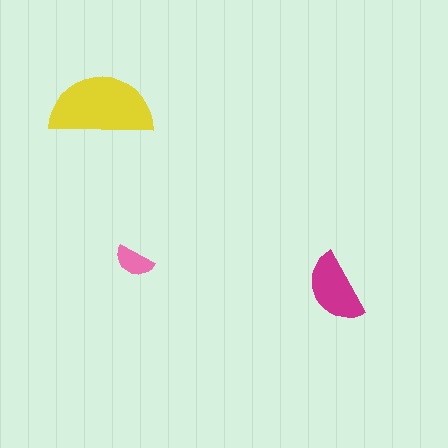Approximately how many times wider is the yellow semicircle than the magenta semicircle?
About 1.5 times wider.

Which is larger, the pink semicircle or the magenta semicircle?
The magenta one.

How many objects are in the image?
There are 3 objects in the image.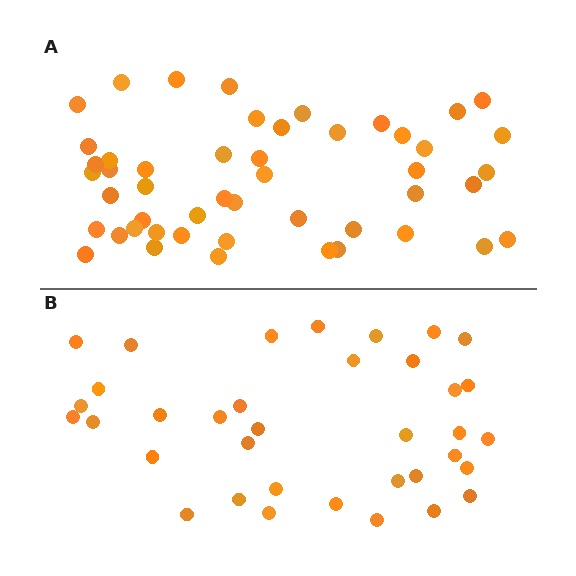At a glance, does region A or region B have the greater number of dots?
Region A (the top region) has more dots.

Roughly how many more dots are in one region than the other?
Region A has approximately 15 more dots than region B.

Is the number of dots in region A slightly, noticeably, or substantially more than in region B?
Region A has noticeably more, but not dramatically so. The ratio is roughly 1.4 to 1.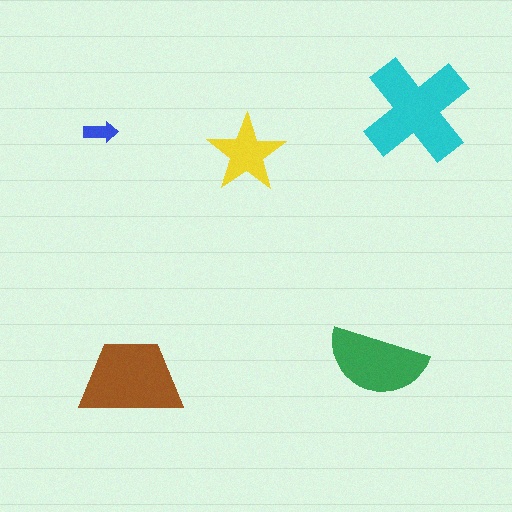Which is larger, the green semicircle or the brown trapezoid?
The brown trapezoid.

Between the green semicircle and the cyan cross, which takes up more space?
The cyan cross.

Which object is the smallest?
The blue arrow.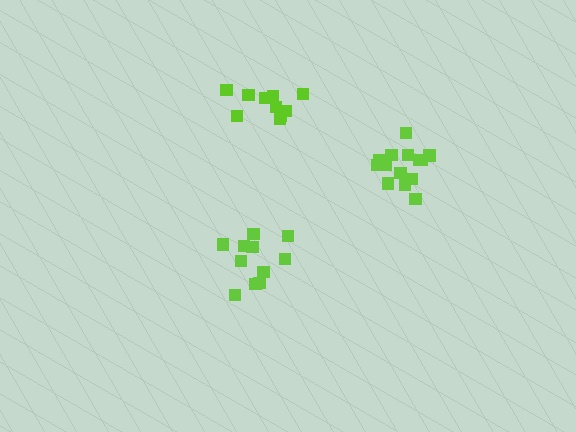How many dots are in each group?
Group 1: 11 dots, Group 2: 14 dots, Group 3: 10 dots (35 total).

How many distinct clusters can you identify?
There are 3 distinct clusters.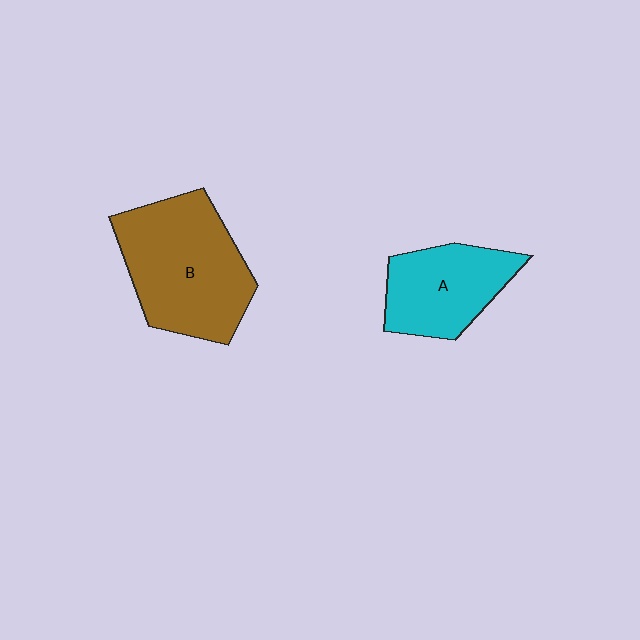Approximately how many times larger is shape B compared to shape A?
Approximately 1.5 times.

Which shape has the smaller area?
Shape A (cyan).